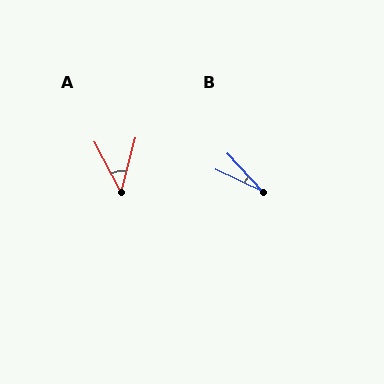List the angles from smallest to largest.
B (21°), A (42°).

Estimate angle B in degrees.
Approximately 21 degrees.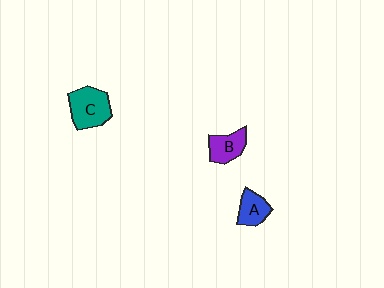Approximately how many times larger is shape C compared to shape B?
Approximately 1.4 times.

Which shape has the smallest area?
Shape A (blue).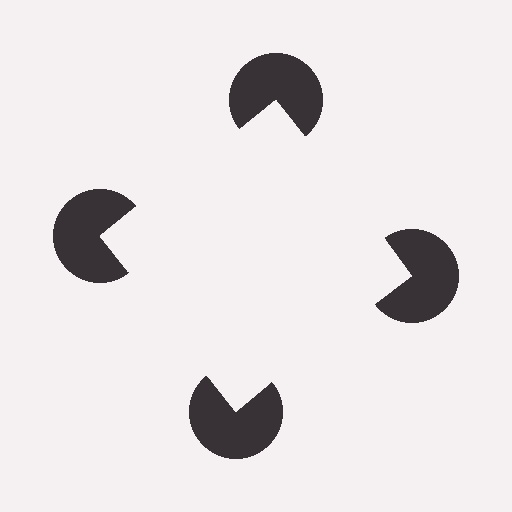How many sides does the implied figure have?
4 sides.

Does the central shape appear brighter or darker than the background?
It typically appears slightly brighter than the background, even though no actual brightness change is drawn.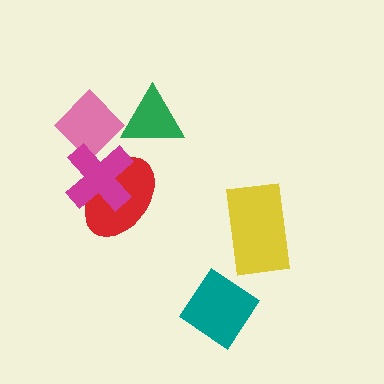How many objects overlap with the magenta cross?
2 objects overlap with the magenta cross.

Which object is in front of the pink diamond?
The magenta cross is in front of the pink diamond.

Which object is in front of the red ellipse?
The magenta cross is in front of the red ellipse.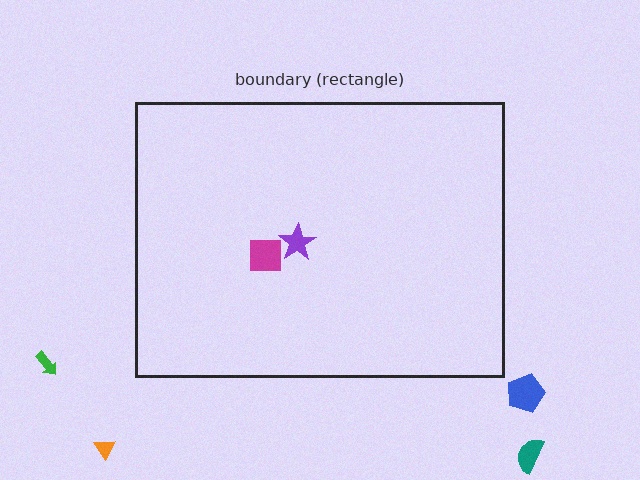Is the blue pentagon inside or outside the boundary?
Outside.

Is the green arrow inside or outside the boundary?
Outside.